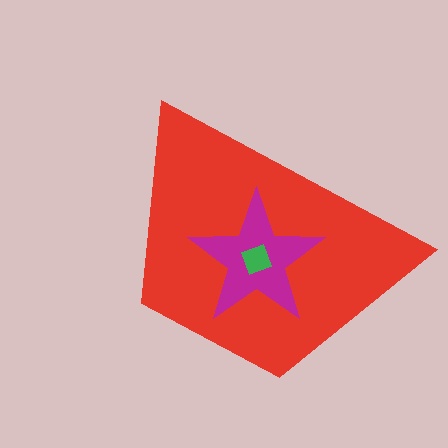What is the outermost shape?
The red trapezoid.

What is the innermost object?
The green diamond.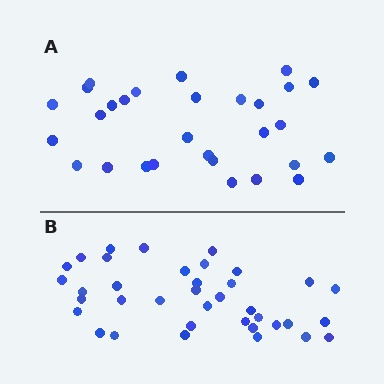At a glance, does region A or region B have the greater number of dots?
Region B (the bottom region) has more dots.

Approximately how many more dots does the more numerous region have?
Region B has roughly 8 or so more dots than region A.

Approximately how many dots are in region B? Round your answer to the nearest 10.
About 40 dots. (The exact count is 37, which rounds to 40.)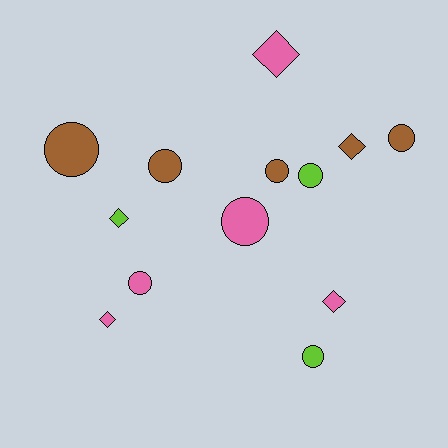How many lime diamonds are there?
There is 1 lime diamond.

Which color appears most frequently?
Pink, with 5 objects.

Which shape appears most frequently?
Circle, with 8 objects.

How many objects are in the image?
There are 13 objects.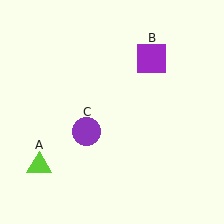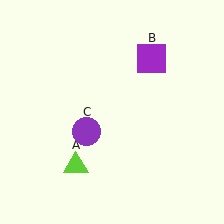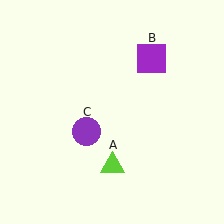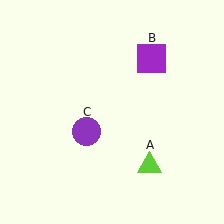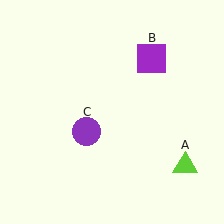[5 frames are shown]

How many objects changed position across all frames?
1 object changed position: lime triangle (object A).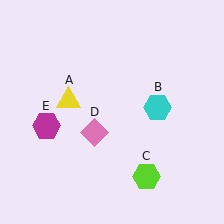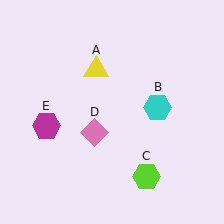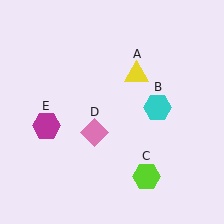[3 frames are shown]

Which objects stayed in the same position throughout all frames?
Cyan hexagon (object B) and lime hexagon (object C) and pink diamond (object D) and magenta hexagon (object E) remained stationary.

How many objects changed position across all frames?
1 object changed position: yellow triangle (object A).